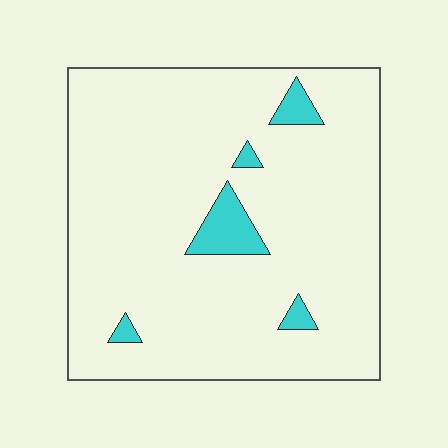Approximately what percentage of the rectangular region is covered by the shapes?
Approximately 5%.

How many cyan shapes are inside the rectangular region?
5.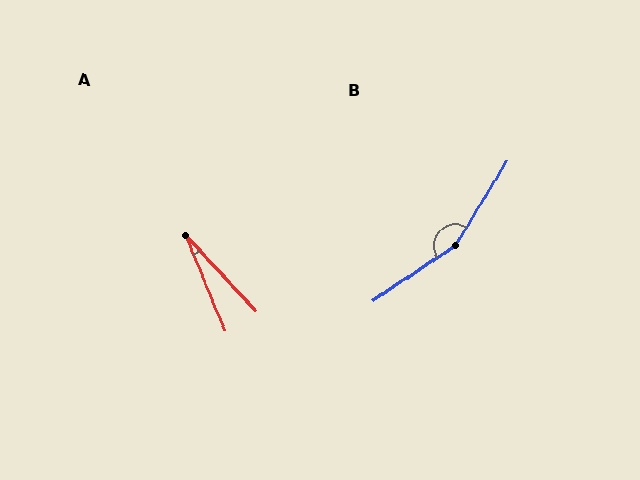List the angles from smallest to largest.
A (21°), B (155°).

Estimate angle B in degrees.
Approximately 155 degrees.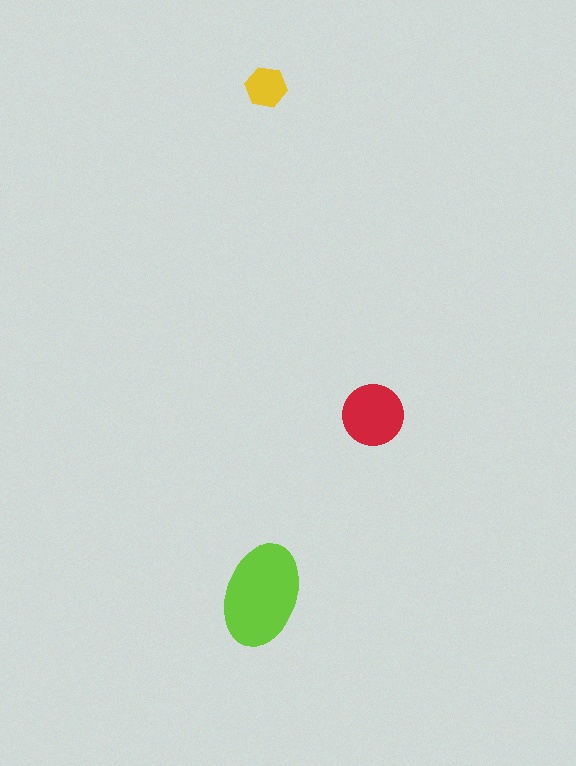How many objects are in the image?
There are 3 objects in the image.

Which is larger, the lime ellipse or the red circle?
The lime ellipse.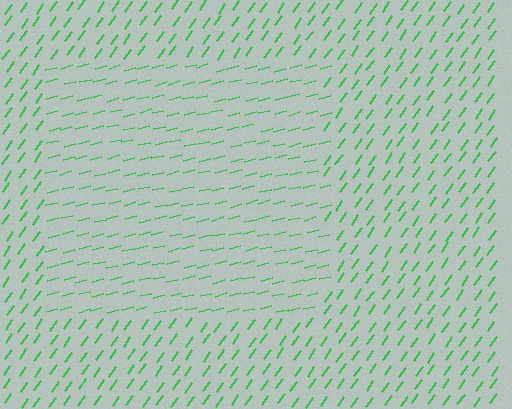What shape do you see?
I see a rectangle.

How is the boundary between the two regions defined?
The boundary is defined purely by a change in line orientation (approximately 39 degrees difference). All lines are the same color and thickness.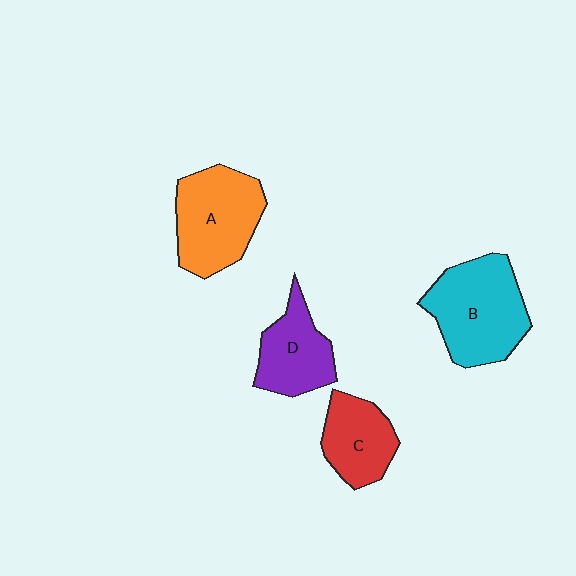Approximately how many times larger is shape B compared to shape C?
Approximately 1.6 times.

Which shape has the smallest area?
Shape C (red).